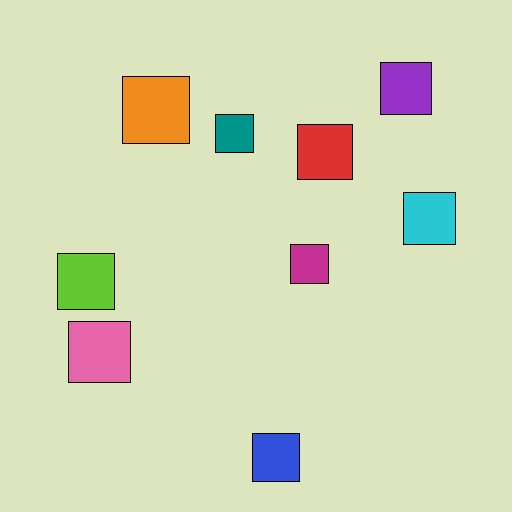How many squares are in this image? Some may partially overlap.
There are 9 squares.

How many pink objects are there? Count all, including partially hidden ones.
There is 1 pink object.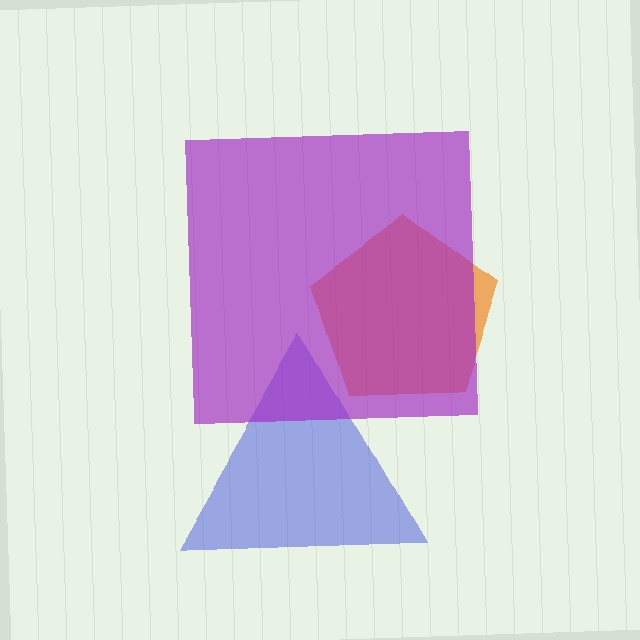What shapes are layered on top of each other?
The layered shapes are: an orange pentagon, a blue triangle, a purple square.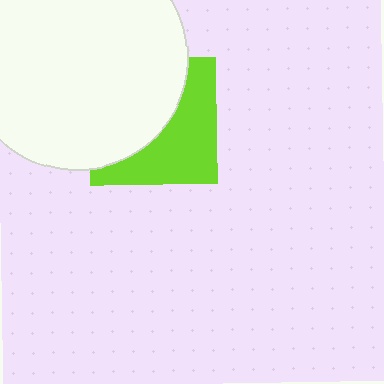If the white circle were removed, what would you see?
You would see the complete lime square.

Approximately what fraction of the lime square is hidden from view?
Roughly 53% of the lime square is hidden behind the white circle.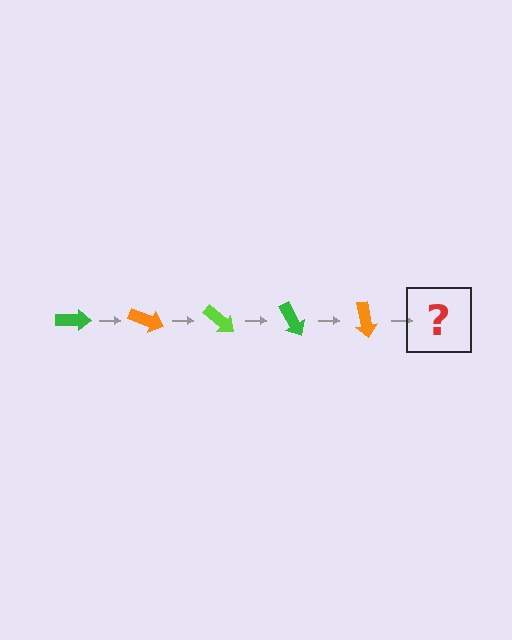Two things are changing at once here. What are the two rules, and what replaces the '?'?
The two rules are that it rotates 20 degrees each step and the color cycles through green, orange, and lime. The '?' should be a lime arrow, rotated 100 degrees from the start.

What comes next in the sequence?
The next element should be a lime arrow, rotated 100 degrees from the start.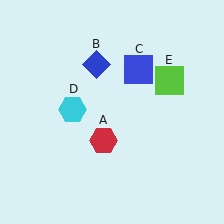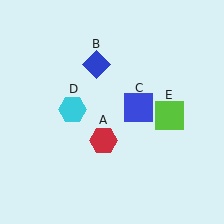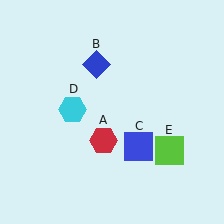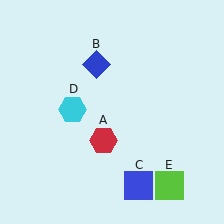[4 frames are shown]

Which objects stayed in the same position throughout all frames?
Red hexagon (object A) and blue diamond (object B) and cyan hexagon (object D) remained stationary.